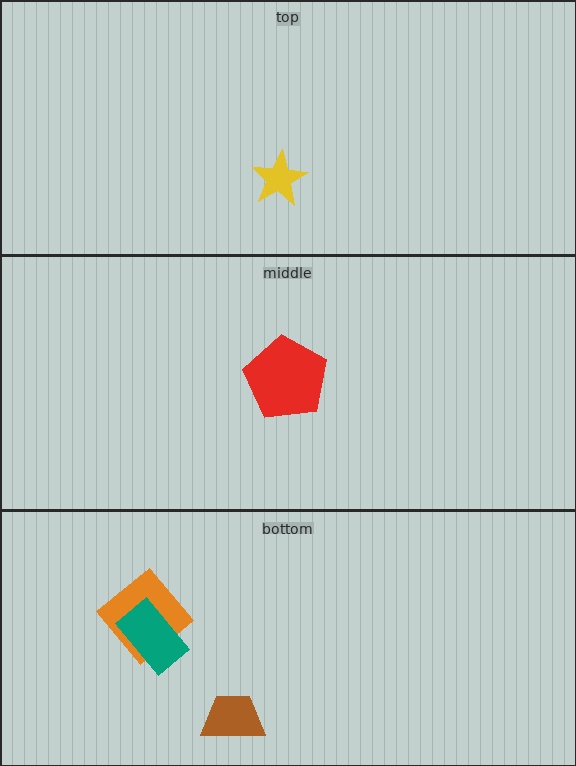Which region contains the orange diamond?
The bottom region.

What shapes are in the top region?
The yellow star.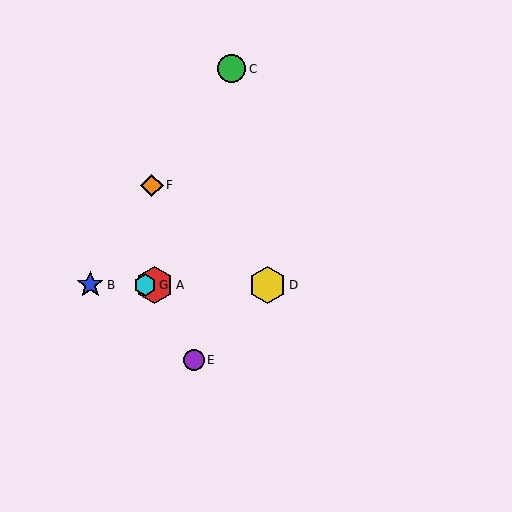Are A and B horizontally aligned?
Yes, both are at y≈285.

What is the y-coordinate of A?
Object A is at y≈285.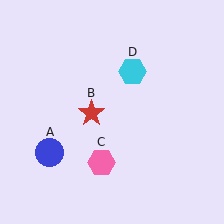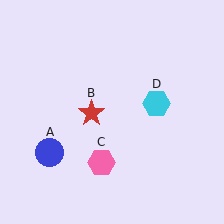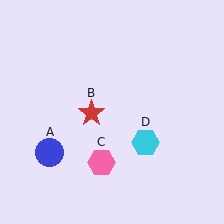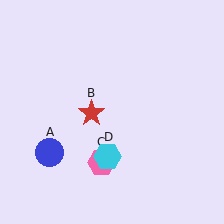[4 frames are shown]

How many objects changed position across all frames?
1 object changed position: cyan hexagon (object D).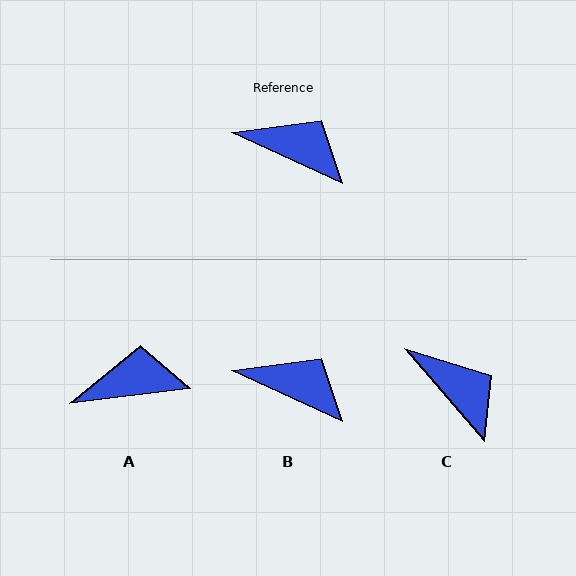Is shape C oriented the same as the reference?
No, it is off by about 25 degrees.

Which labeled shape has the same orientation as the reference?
B.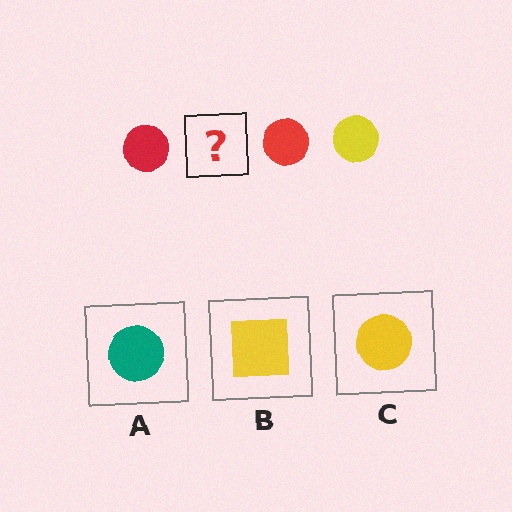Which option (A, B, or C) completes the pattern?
C.